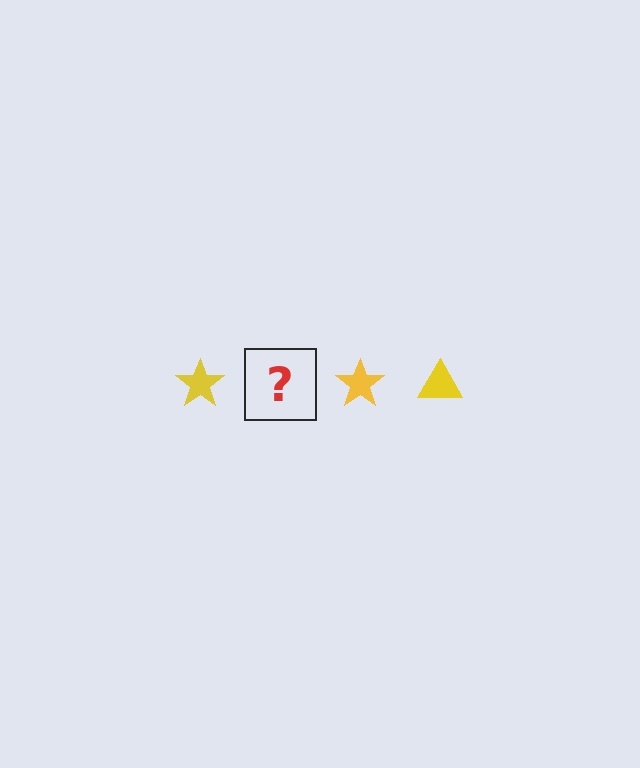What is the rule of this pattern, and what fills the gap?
The rule is that the pattern cycles through star, triangle shapes in yellow. The gap should be filled with a yellow triangle.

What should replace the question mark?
The question mark should be replaced with a yellow triangle.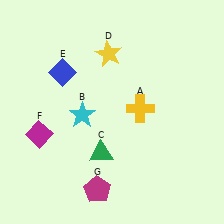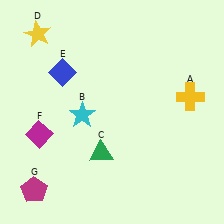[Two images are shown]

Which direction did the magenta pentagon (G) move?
The magenta pentagon (G) moved left.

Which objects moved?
The objects that moved are: the yellow cross (A), the yellow star (D), the magenta pentagon (G).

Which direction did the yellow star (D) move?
The yellow star (D) moved left.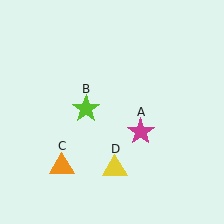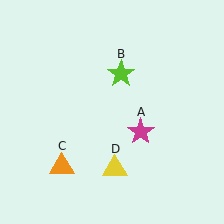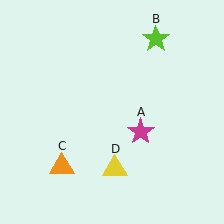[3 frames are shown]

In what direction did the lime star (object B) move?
The lime star (object B) moved up and to the right.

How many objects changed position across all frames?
1 object changed position: lime star (object B).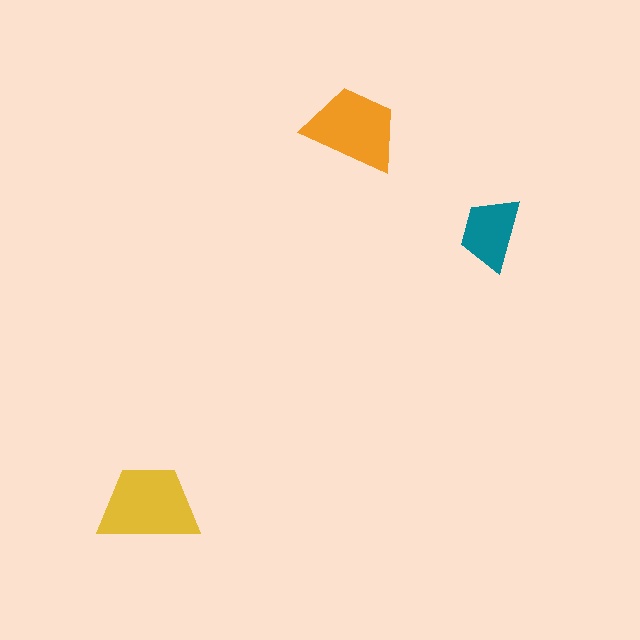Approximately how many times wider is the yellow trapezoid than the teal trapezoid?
About 1.5 times wider.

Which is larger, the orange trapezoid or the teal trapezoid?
The orange one.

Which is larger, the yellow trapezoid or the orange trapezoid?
The yellow one.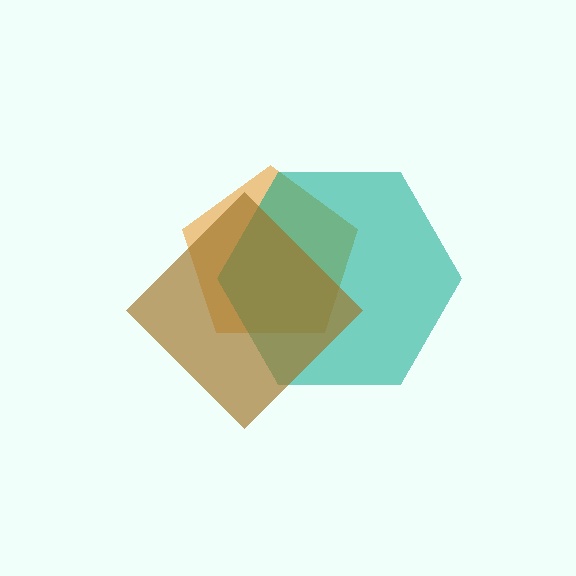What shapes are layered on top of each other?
The layered shapes are: an orange pentagon, a teal hexagon, a brown diamond.